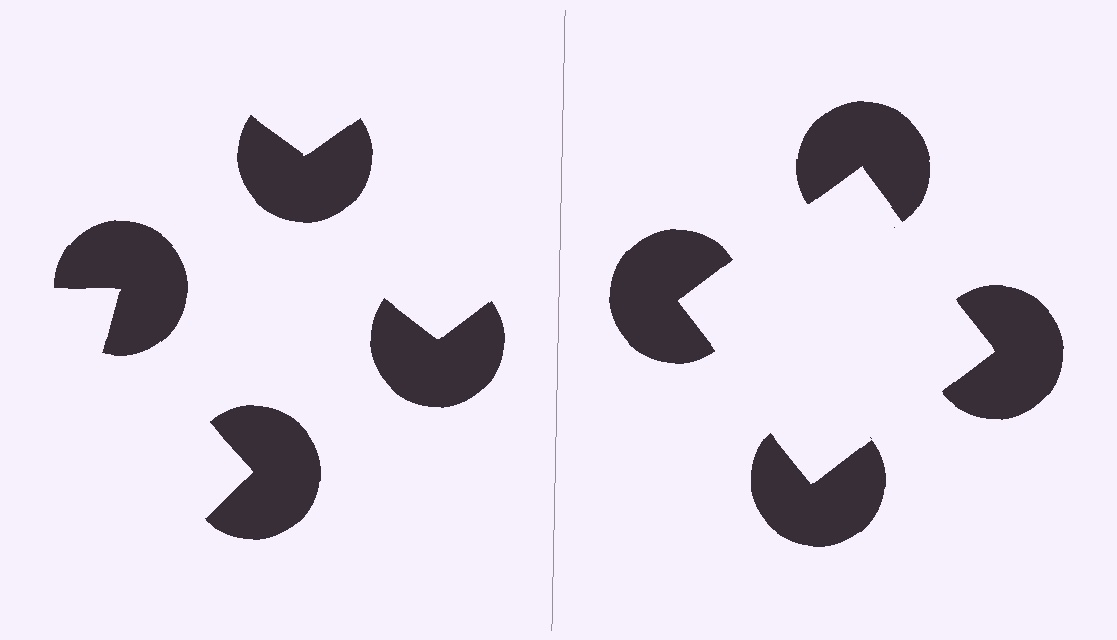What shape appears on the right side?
An illusory square.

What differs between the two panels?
The pac-man discs are positioned identically on both sides; only the wedge orientations differ. On the right they align to a square; on the left they are misaligned.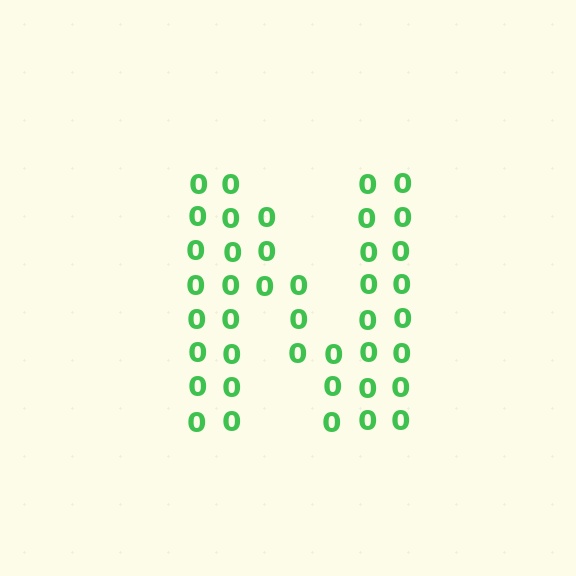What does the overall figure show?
The overall figure shows the letter N.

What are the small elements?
The small elements are digit 0's.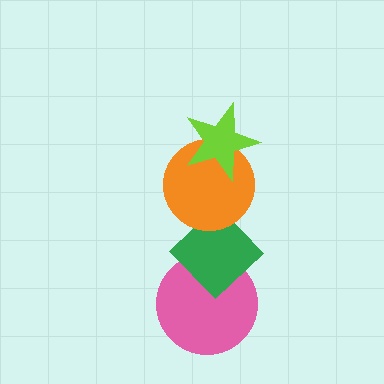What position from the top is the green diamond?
The green diamond is 3rd from the top.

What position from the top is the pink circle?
The pink circle is 4th from the top.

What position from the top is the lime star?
The lime star is 1st from the top.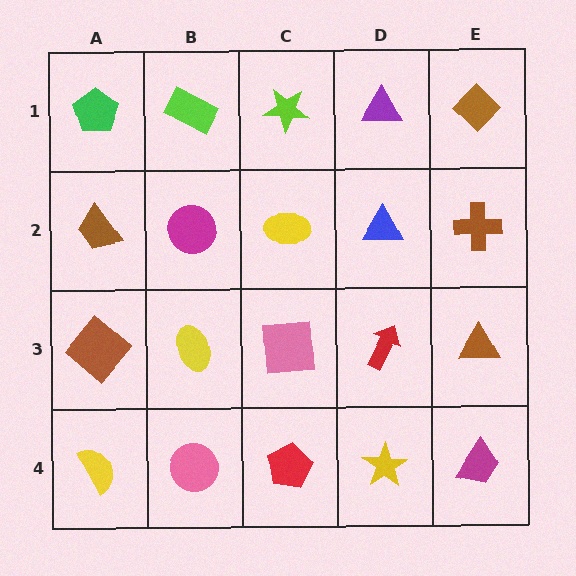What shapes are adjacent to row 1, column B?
A magenta circle (row 2, column B), a green pentagon (row 1, column A), a lime star (row 1, column C).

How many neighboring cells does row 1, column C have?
3.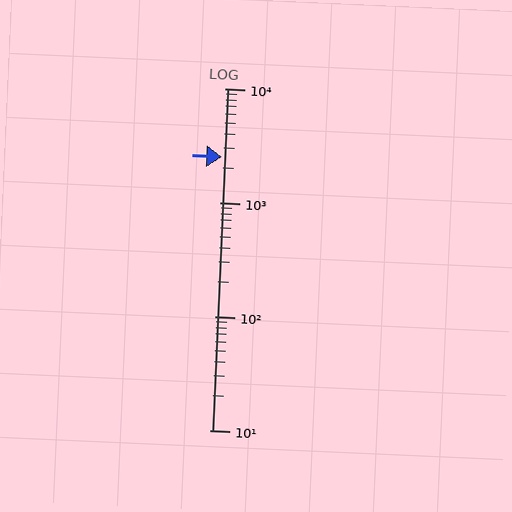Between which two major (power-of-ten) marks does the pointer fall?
The pointer is between 1000 and 10000.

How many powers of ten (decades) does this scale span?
The scale spans 3 decades, from 10 to 10000.